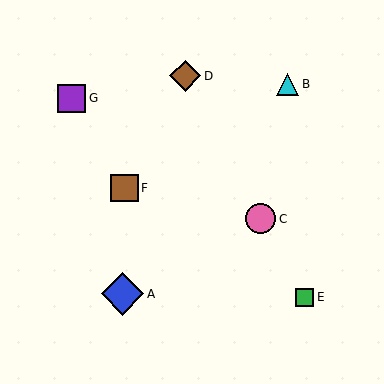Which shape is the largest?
The blue diamond (labeled A) is the largest.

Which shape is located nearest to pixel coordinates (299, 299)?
The green square (labeled E) at (305, 297) is nearest to that location.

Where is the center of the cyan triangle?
The center of the cyan triangle is at (288, 84).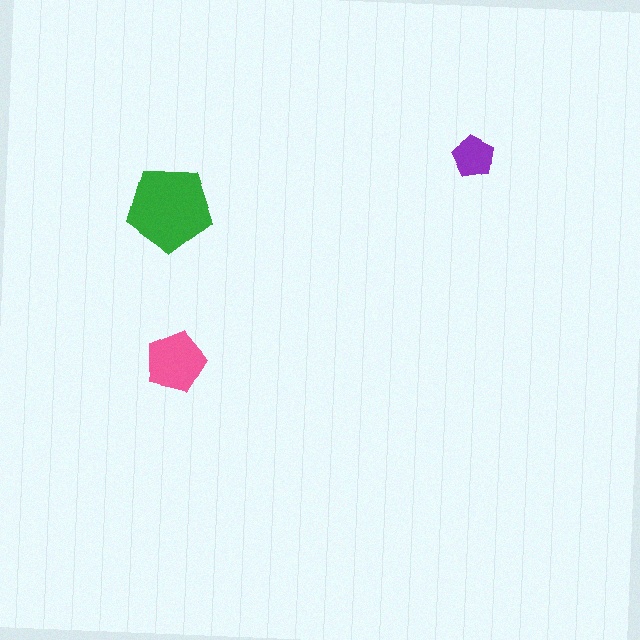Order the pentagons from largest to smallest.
the green one, the pink one, the purple one.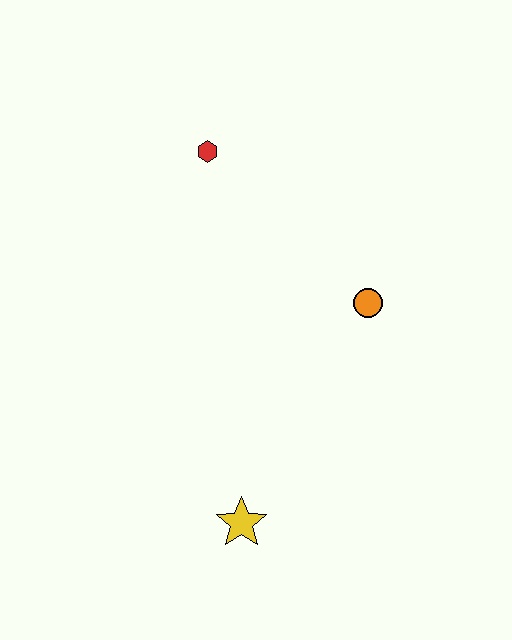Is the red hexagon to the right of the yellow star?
No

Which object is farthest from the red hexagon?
The yellow star is farthest from the red hexagon.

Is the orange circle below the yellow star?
No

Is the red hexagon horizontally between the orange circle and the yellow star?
No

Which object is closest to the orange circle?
The red hexagon is closest to the orange circle.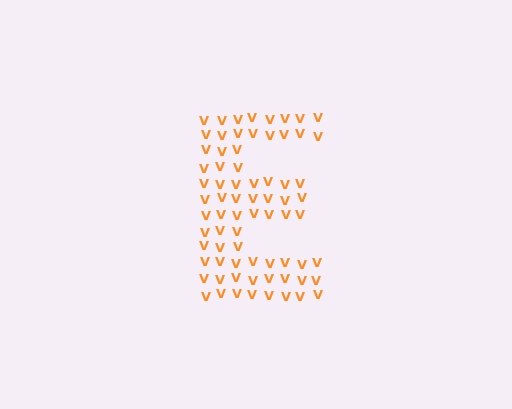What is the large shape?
The large shape is the letter E.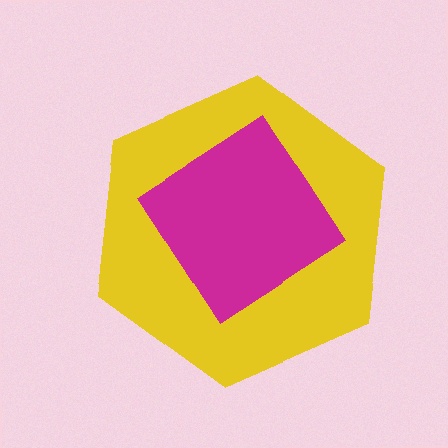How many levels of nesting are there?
2.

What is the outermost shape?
The yellow hexagon.